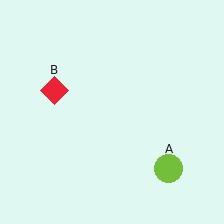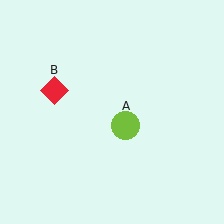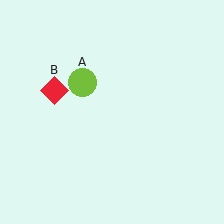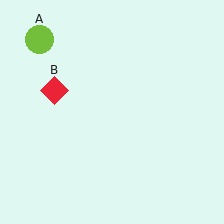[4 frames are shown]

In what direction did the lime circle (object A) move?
The lime circle (object A) moved up and to the left.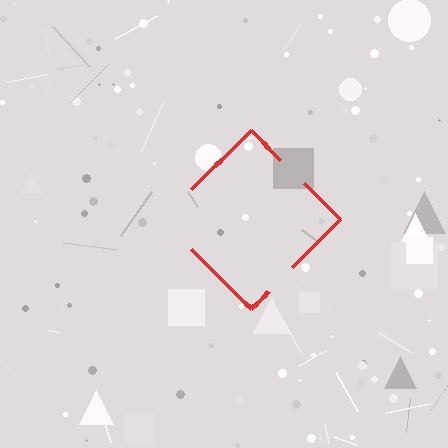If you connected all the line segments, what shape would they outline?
They would outline a diamond.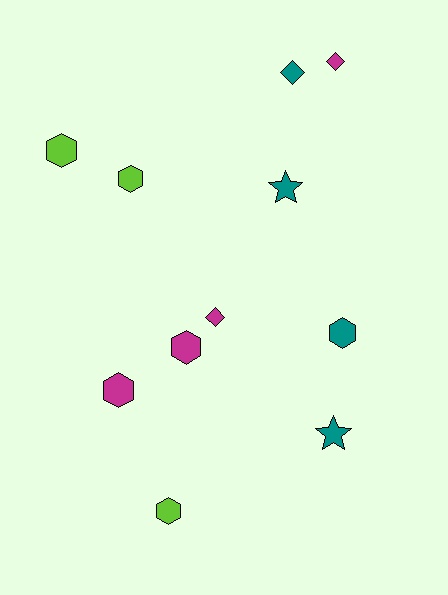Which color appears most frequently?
Teal, with 4 objects.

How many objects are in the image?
There are 11 objects.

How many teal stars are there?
There are 2 teal stars.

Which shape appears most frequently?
Hexagon, with 6 objects.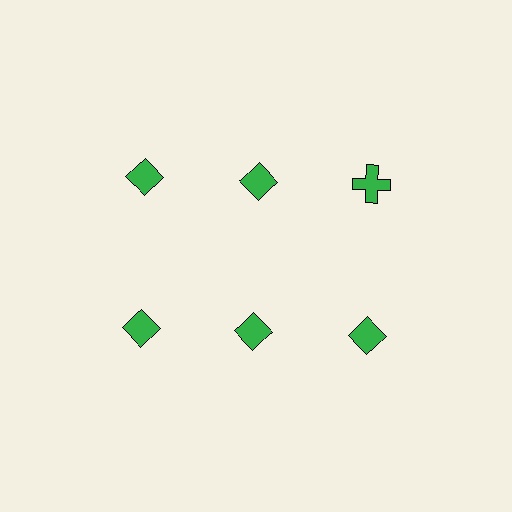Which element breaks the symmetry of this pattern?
The green cross in the top row, center column breaks the symmetry. All other shapes are green diamonds.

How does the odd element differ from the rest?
It has a different shape: cross instead of diamond.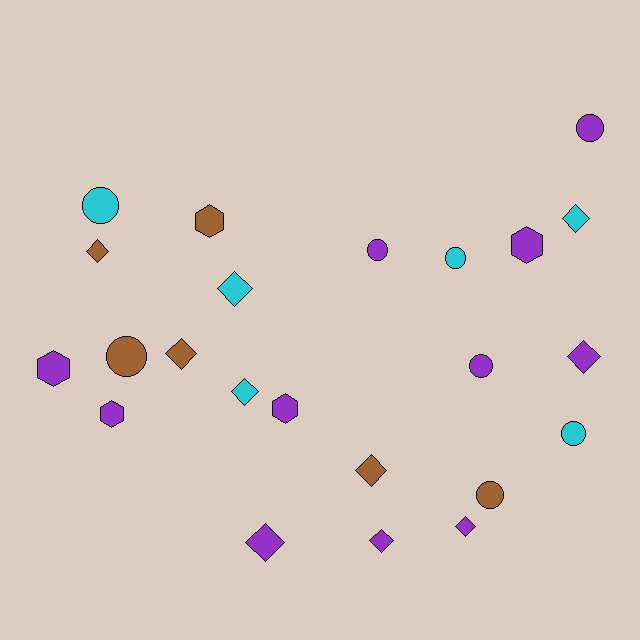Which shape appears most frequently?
Diamond, with 10 objects.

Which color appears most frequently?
Purple, with 11 objects.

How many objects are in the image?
There are 23 objects.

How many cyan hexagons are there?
There are no cyan hexagons.